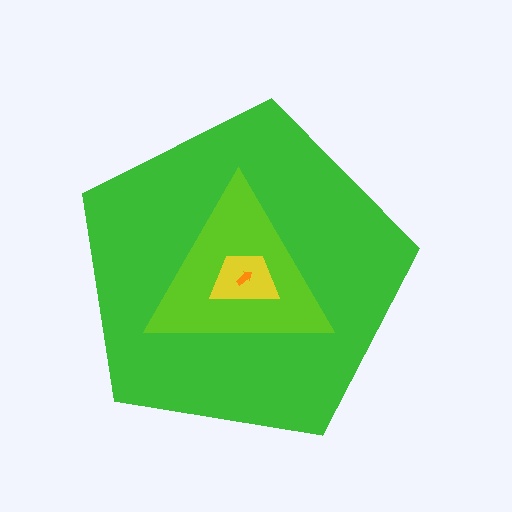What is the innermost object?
The orange arrow.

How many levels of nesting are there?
4.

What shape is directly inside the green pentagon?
The lime triangle.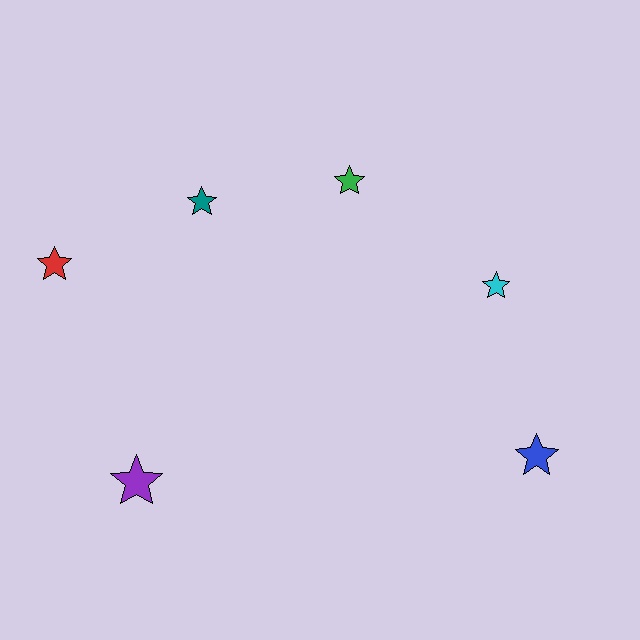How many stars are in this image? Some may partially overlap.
There are 6 stars.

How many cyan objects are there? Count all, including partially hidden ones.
There is 1 cyan object.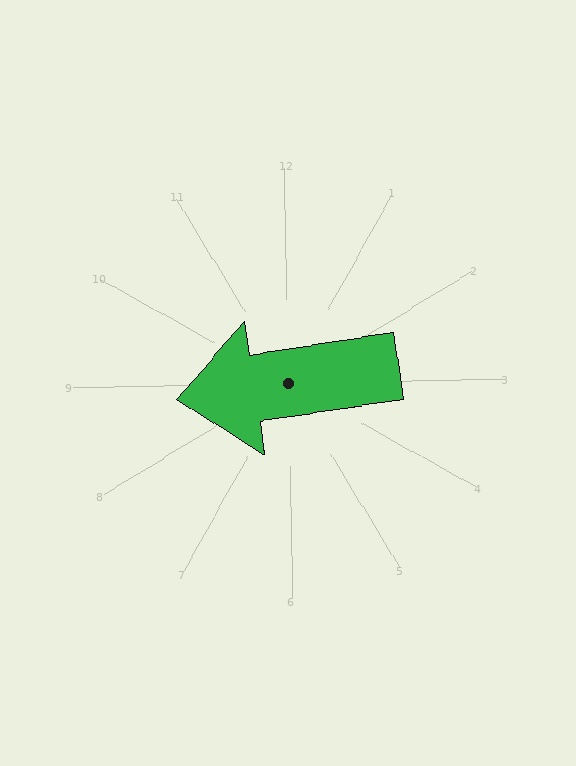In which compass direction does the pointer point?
West.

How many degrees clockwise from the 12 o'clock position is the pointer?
Approximately 262 degrees.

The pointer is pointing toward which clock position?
Roughly 9 o'clock.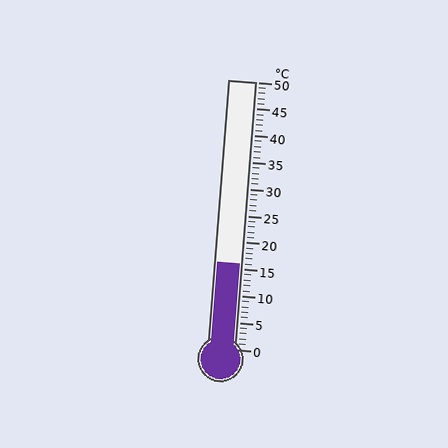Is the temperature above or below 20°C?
The temperature is below 20°C.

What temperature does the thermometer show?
The thermometer shows approximately 16°C.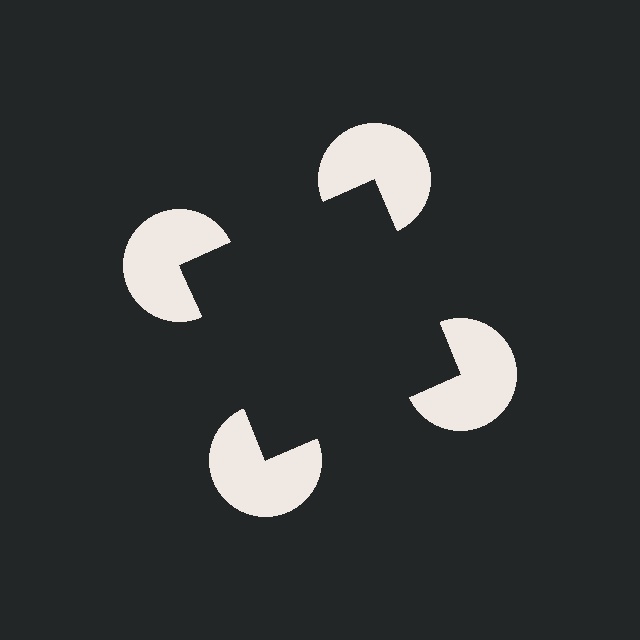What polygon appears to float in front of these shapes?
An illusory square — its edges are inferred from the aligned wedge cuts in the pac-man discs, not physically drawn.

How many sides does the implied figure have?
4 sides.